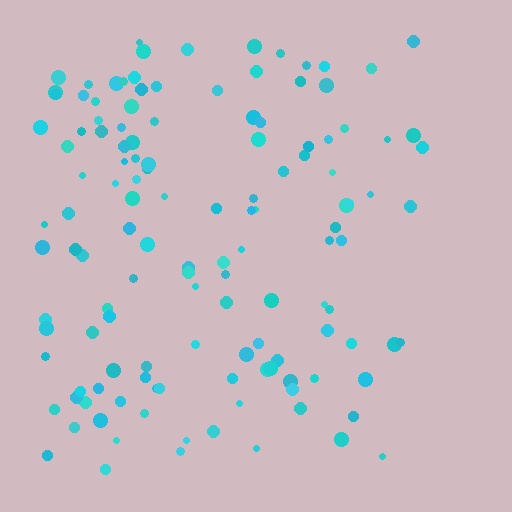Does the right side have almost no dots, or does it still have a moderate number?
Still a moderate number, just noticeably fewer than the left.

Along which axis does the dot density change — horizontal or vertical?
Horizontal.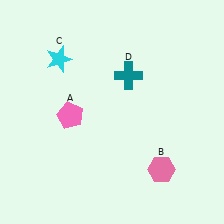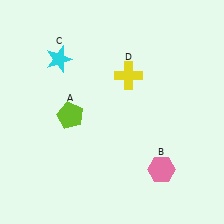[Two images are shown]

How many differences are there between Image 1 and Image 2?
There are 2 differences between the two images.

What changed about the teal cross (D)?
In Image 1, D is teal. In Image 2, it changed to yellow.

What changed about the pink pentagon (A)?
In Image 1, A is pink. In Image 2, it changed to lime.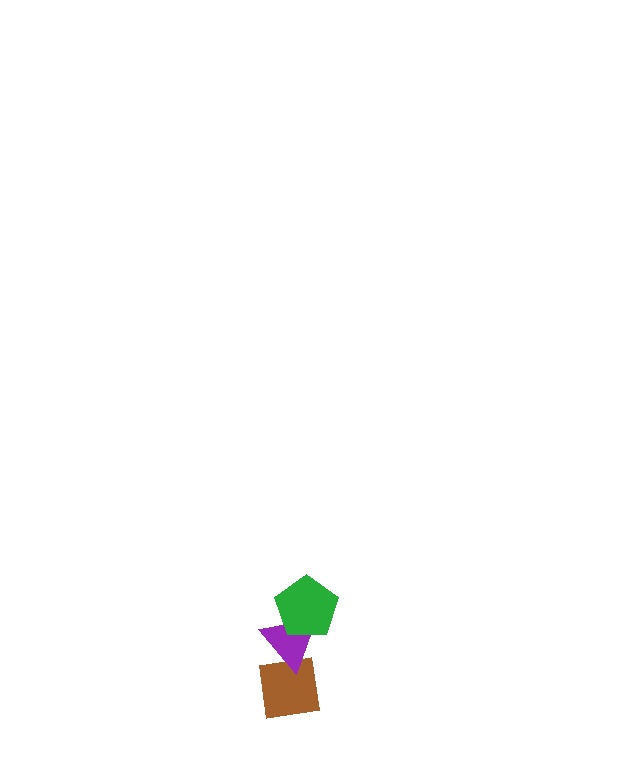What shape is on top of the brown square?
The purple triangle is on top of the brown square.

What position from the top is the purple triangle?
The purple triangle is 2nd from the top.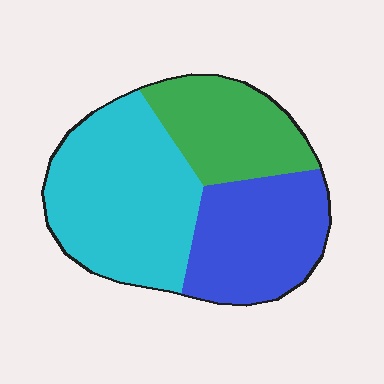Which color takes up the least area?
Green, at roughly 25%.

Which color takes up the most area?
Cyan, at roughly 45%.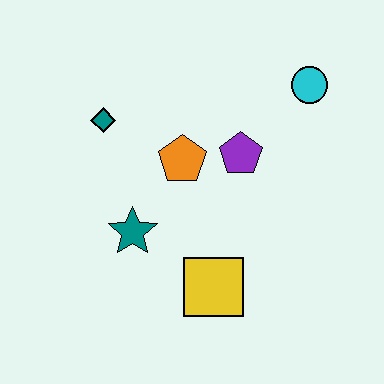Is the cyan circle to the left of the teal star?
No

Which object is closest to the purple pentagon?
The orange pentagon is closest to the purple pentagon.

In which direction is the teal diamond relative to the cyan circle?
The teal diamond is to the left of the cyan circle.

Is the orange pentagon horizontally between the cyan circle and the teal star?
Yes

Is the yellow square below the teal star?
Yes